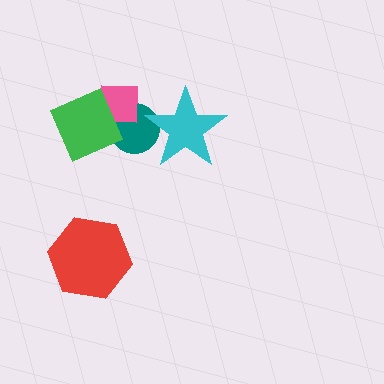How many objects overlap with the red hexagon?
0 objects overlap with the red hexagon.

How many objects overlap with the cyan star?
1 object overlaps with the cyan star.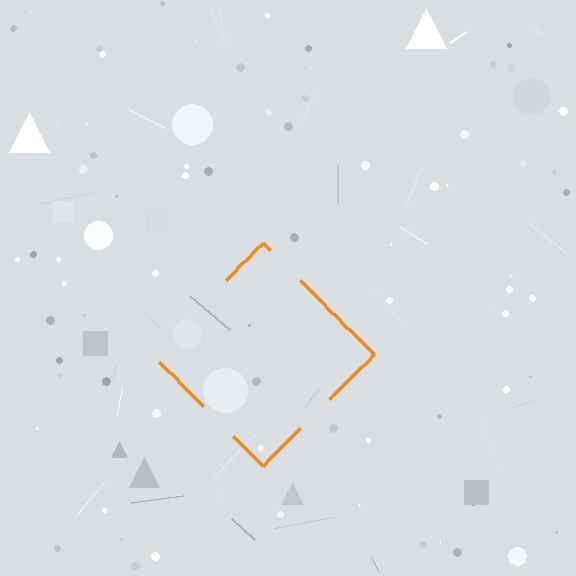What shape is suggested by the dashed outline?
The dashed outline suggests a diamond.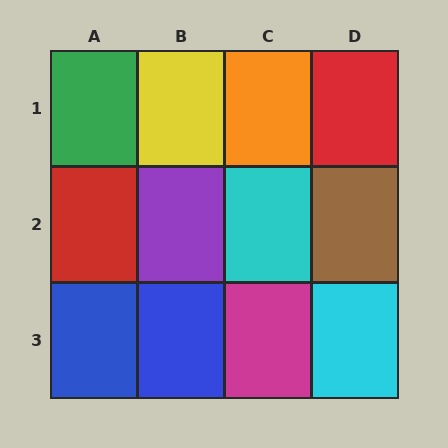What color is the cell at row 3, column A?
Blue.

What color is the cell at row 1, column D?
Red.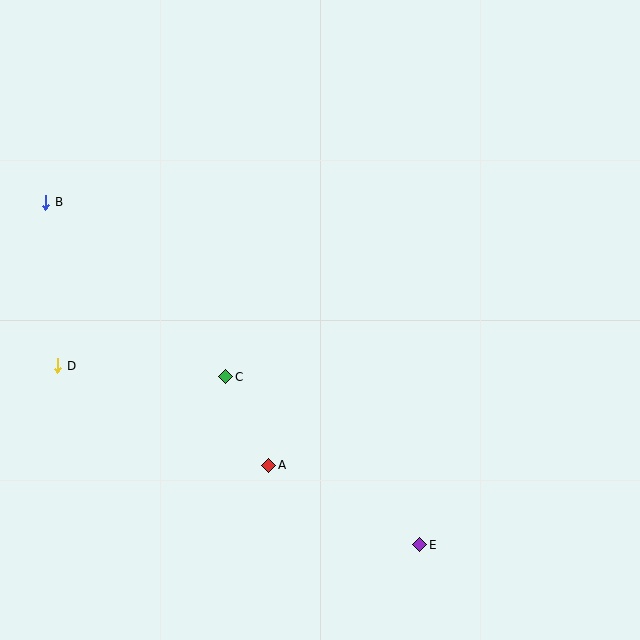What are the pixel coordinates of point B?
Point B is at (46, 202).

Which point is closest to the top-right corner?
Point C is closest to the top-right corner.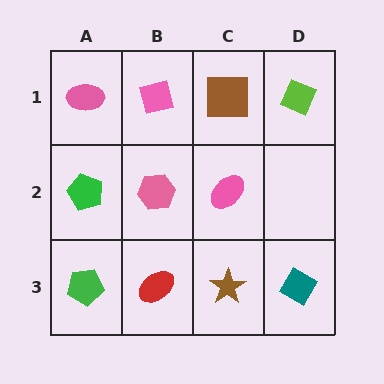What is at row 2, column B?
A pink hexagon.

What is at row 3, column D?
A teal diamond.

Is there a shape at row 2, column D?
No, that cell is empty.